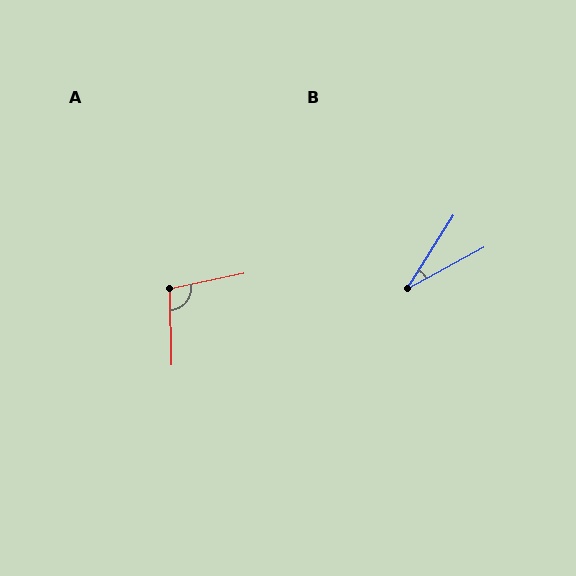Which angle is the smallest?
B, at approximately 29 degrees.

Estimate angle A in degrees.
Approximately 101 degrees.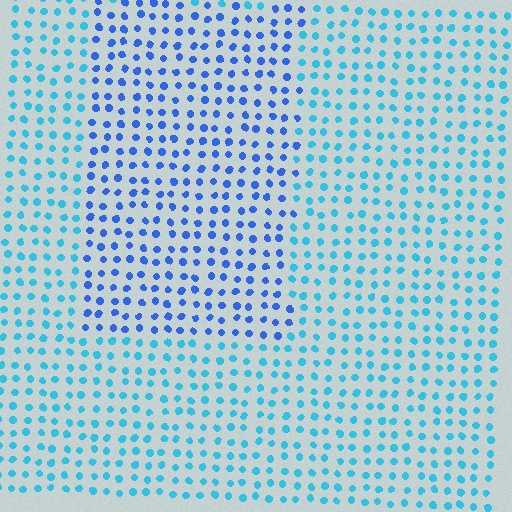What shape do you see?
I see a rectangle.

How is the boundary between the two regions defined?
The boundary is defined purely by a slight shift in hue (about 32 degrees). Spacing, size, and orientation are identical on both sides.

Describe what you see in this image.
The image is filled with small cyan elements in a uniform arrangement. A rectangle-shaped region is visible where the elements are tinted to a slightly different hue, forming a subtle color boundary.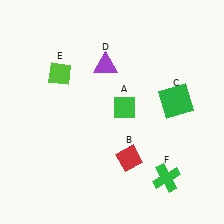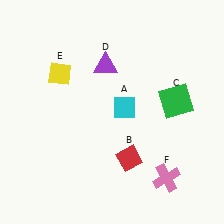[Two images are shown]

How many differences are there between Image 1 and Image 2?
There are 3 differences between the two images.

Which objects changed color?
A changed from green to cyan. E changed from lime to yellow. F changed from green to pink.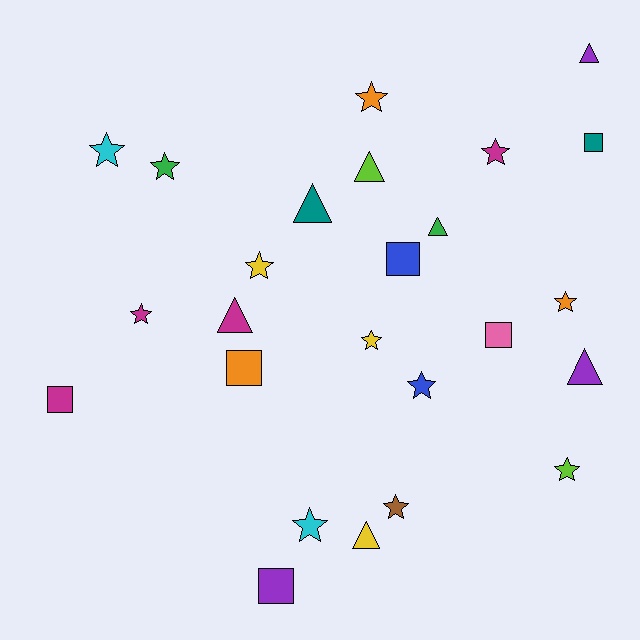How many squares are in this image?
There are 6 squares.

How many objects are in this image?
There are 25 objects.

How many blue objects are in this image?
There are 2 blue objects.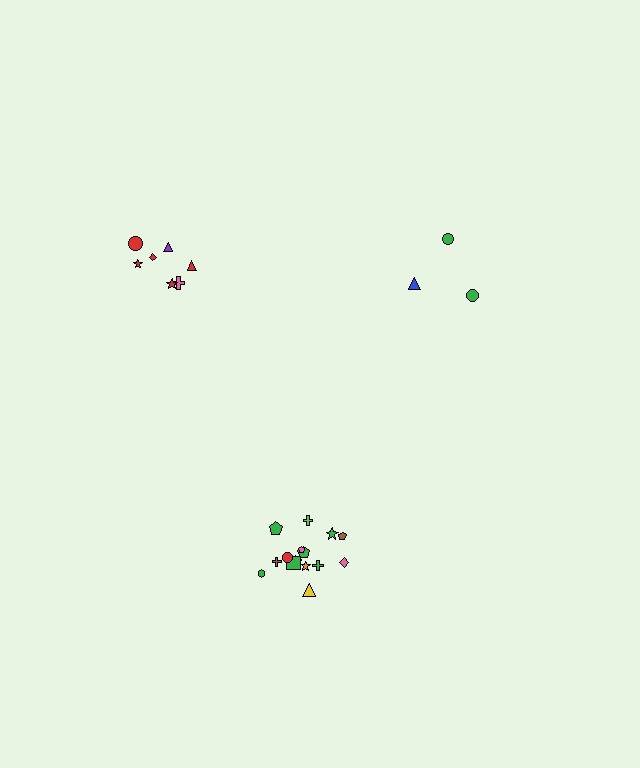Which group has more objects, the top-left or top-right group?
The top-left group.